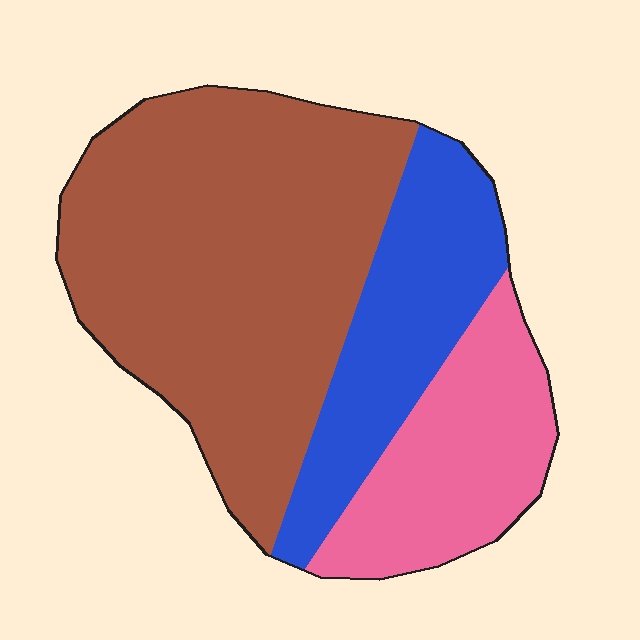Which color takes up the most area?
Brown, at roughly 55%.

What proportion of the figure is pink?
Pink covers roughly 20% of the figure.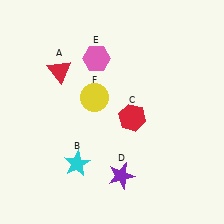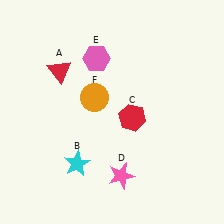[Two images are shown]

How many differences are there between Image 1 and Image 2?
There are 2 differences between the two images.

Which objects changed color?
D changed from purple to pink. F changed from yellow to orange.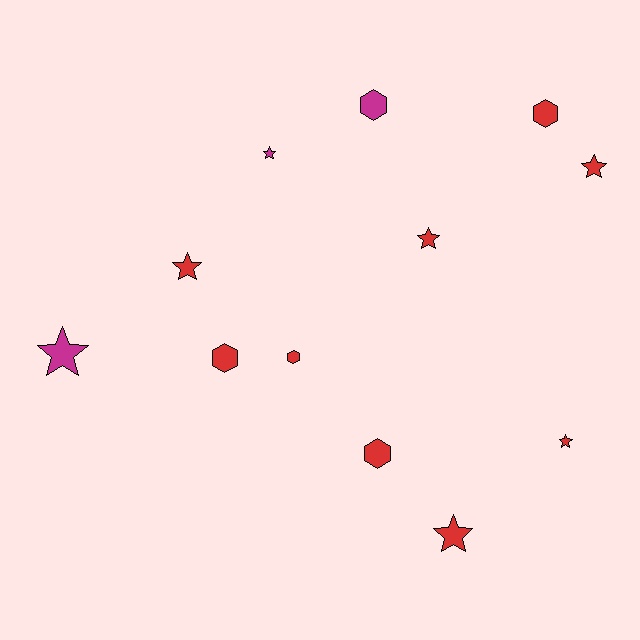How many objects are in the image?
There are 12 objects.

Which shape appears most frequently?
Star, with 7 objects.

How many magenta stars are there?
There are 2 magenta stars.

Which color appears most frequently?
Red, with 9 objects.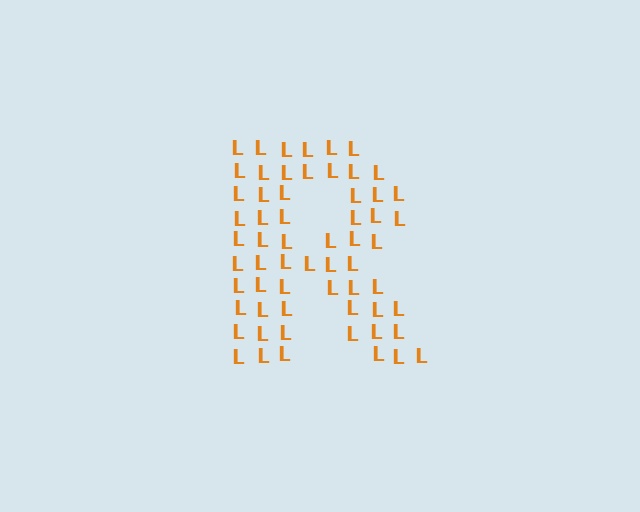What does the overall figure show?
The overall figure shows the letter R.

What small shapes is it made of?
It is made of small letter L's.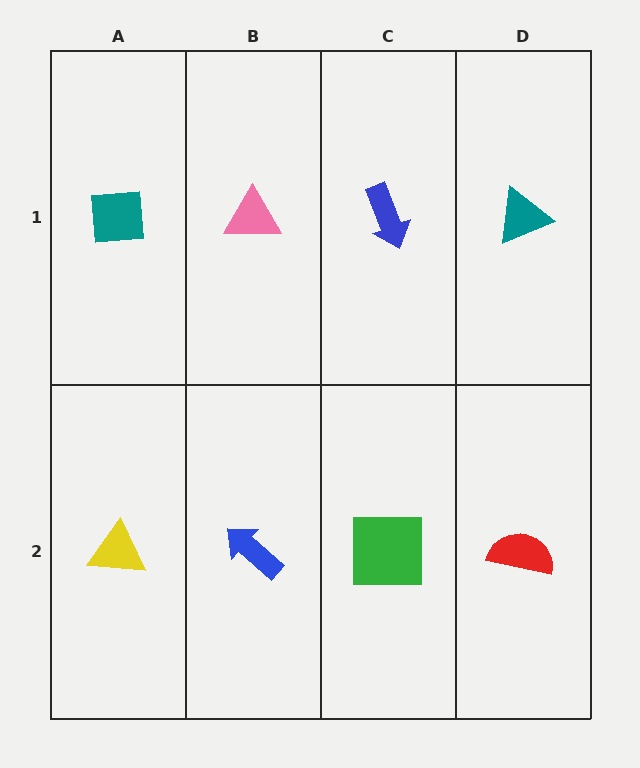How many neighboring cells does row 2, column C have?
3.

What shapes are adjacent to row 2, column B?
A pink triangle (row 1, column B), a yellow triangle (row 2, column A), a green square (row 2, column C).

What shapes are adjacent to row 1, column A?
A yellow triangle (row 2, column A), a pink triangle (row 1, column B).